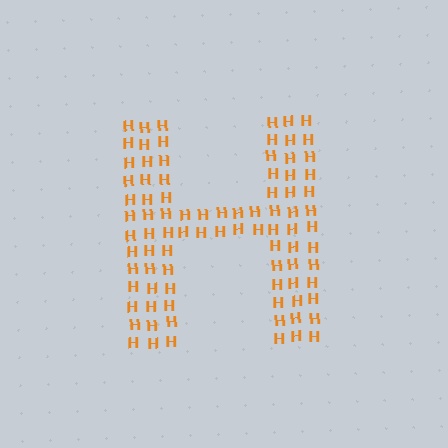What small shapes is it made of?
It is made of small letter H's.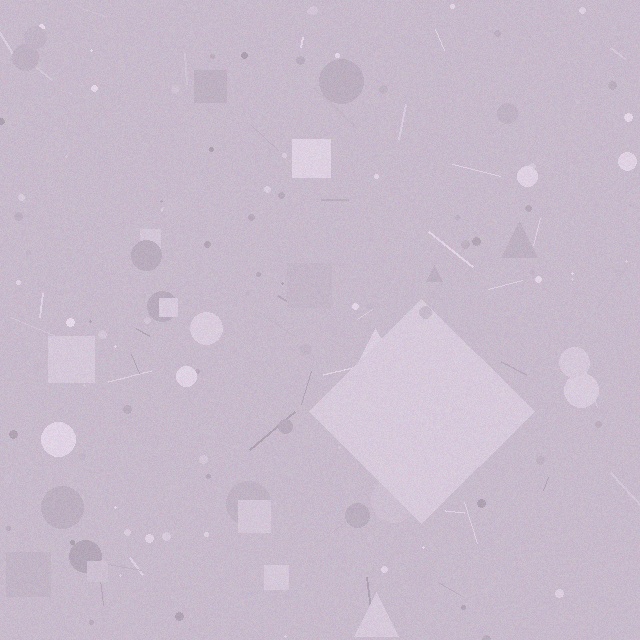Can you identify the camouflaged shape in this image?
The camouflaged shape is a diamond.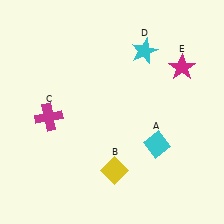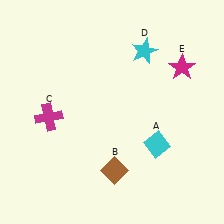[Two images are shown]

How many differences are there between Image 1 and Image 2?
There is 1 difference between the two images.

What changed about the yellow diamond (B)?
In Image 1, B is yellow. In Image 2, it changed to brown.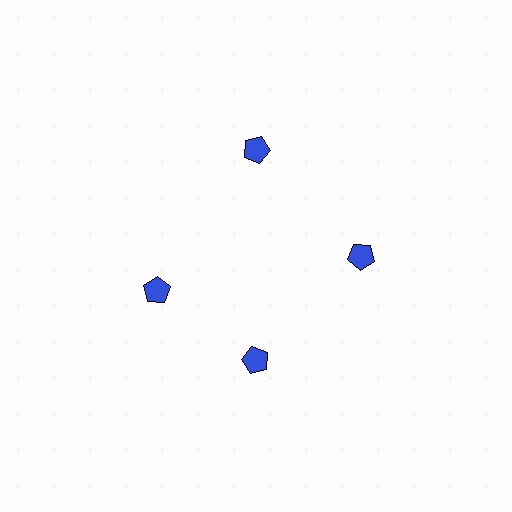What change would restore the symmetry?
The symmetry would be restored by rotating it back into even spacing with its neighbors so that all 4 pentagons sit at equal angles and equal distance from the center.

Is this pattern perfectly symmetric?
No. The 4 blue pentagons are arranged in a ring, but one element near the 9 o'clock position is rotated out of alignment along the ring, breaking the 4-fold rotational symmetry.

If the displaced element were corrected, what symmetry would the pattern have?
It would have 4-fold rotational symmetry — the pattern would map onto itself every 90 degrees.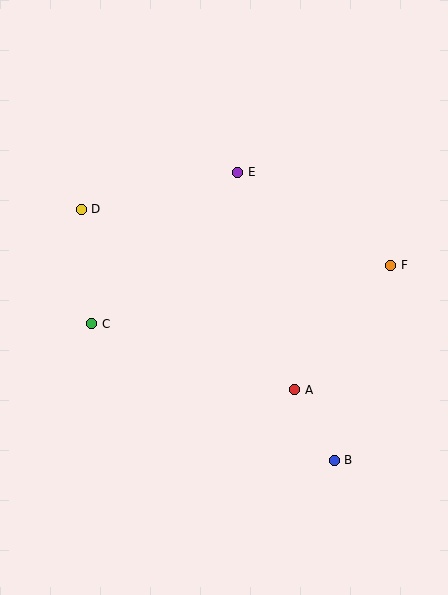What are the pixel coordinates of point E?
Point E is at (238, 172).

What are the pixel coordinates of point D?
Point D is at (81, 209).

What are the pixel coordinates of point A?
Point A is at (295, 390).